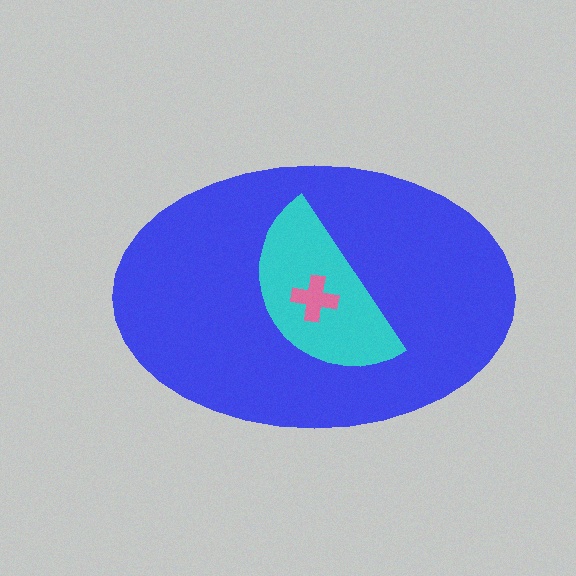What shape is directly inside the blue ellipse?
The cyan semicircle.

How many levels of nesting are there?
3.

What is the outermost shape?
The blue ellipse.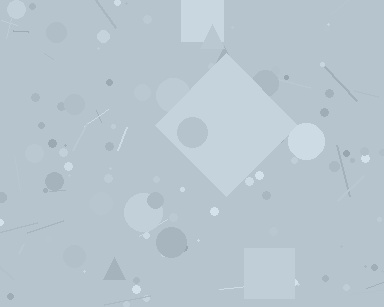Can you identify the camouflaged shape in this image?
The camouflaged shape is a diamond.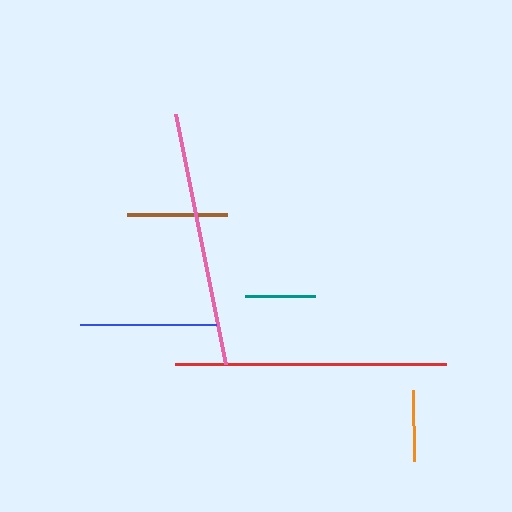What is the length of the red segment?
The red segment is approximately 271 pixels long.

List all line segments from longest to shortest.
From longest to shortest: red, pink, blue, brown, orange, teal.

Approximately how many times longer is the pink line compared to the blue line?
The pink line is approximately 1.9 times the length of the blue line.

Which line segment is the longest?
The red line is the longest at approximately 271 pixels.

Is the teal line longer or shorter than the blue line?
The blue line is longer than the teal line.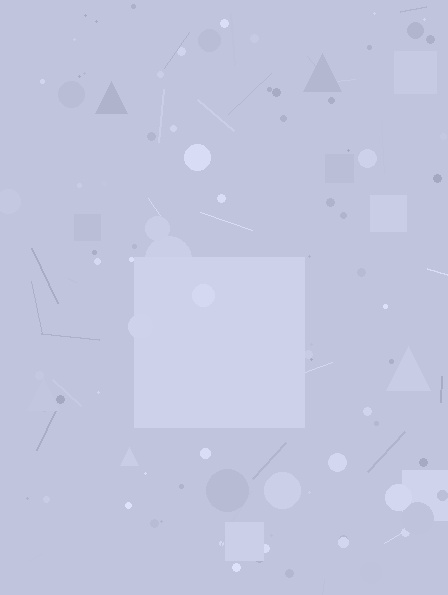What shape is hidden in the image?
A square is hidden in the image.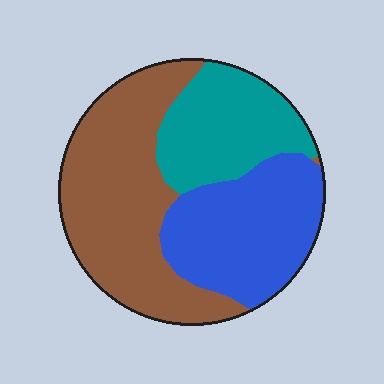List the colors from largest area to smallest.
From largest to smallest: brown, blue, teal.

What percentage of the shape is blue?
Blue covers 32% of the shape.